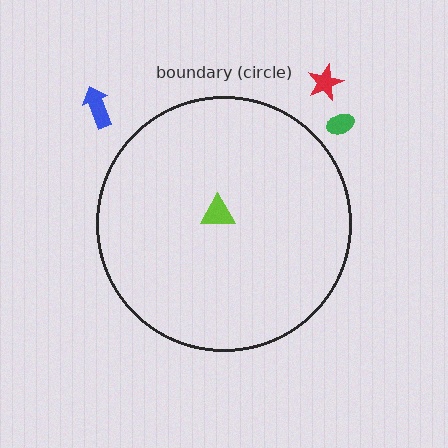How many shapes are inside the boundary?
1 inside, 3 outside.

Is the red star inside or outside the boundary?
Outside.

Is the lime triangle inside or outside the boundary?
Inside.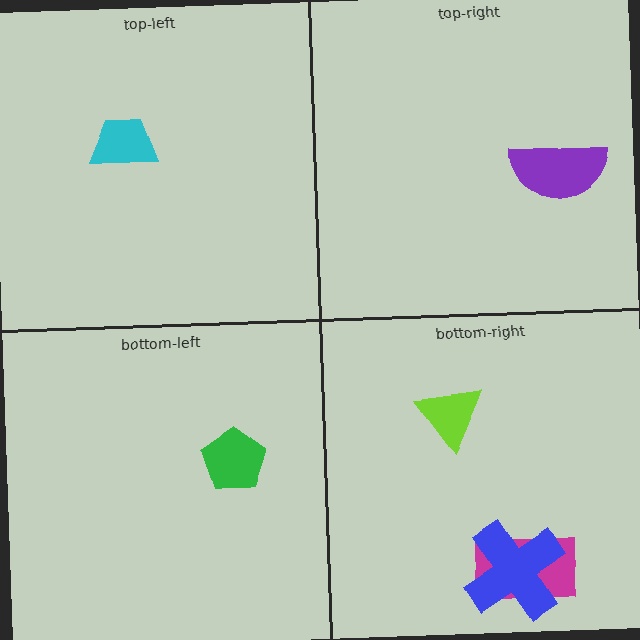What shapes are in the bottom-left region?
The green pentagon.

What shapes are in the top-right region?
The purple semicircle.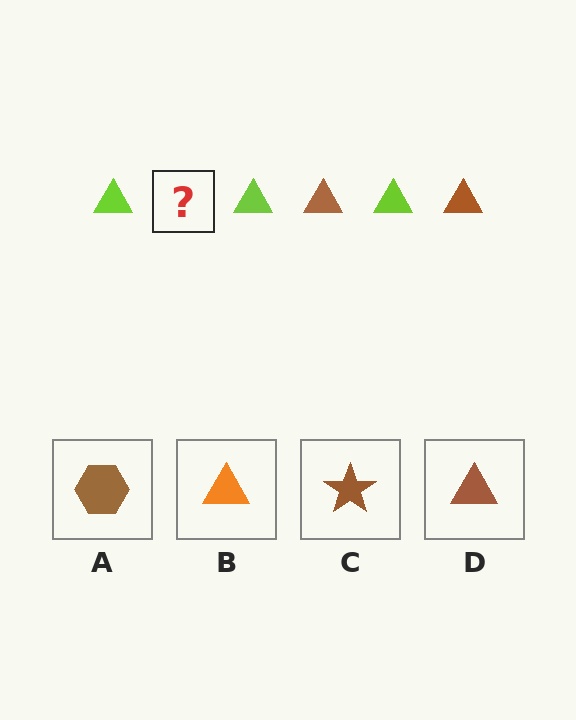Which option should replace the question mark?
Option D.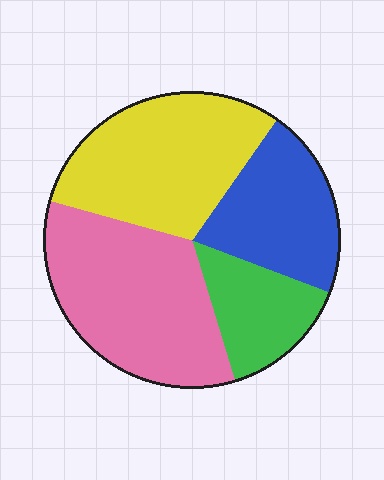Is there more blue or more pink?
Pink.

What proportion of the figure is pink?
Pink takes up about one third (1/3) of the figure.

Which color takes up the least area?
Green, at roughly 15%.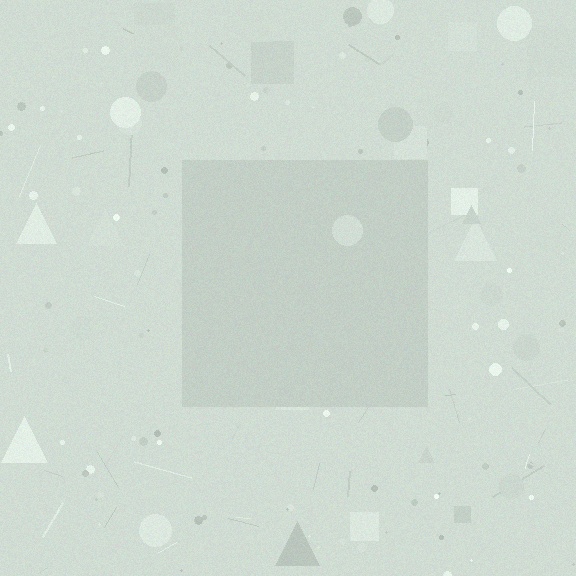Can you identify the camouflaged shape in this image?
The camouflaged shape is a square.